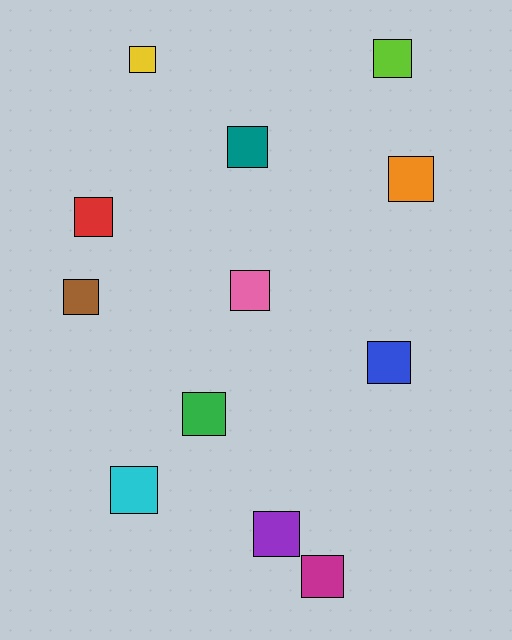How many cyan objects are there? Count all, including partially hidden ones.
There is 1 cyan object.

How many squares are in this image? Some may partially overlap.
There are 12 squares.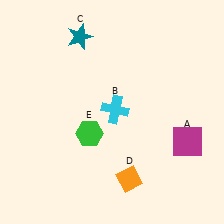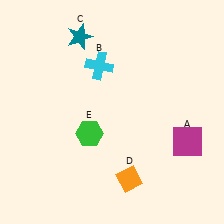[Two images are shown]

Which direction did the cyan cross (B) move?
The cyan cross (B) moved up.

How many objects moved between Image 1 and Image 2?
1 object moved between the two images.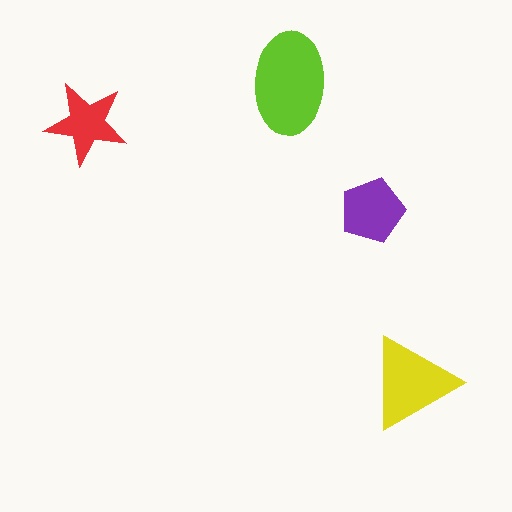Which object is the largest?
The lime ellipse.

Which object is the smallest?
The red star.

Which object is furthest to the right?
The yellow triangle is rightmost.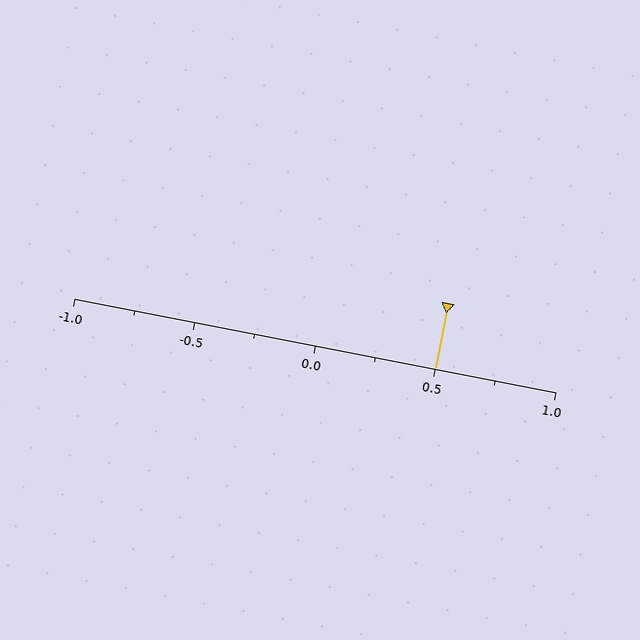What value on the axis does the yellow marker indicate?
The marker indicates approximately 0.5.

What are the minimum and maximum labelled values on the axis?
The axis runs from -1.0 to 1.0.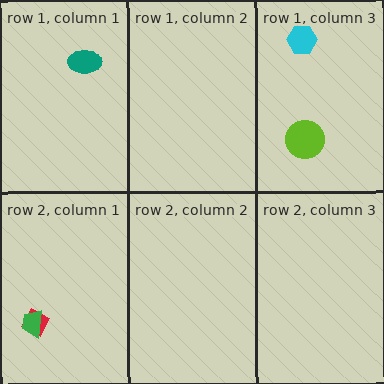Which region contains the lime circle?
The row 1, column 3 region.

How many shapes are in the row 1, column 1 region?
1.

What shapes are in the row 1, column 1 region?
The teal ellipse.